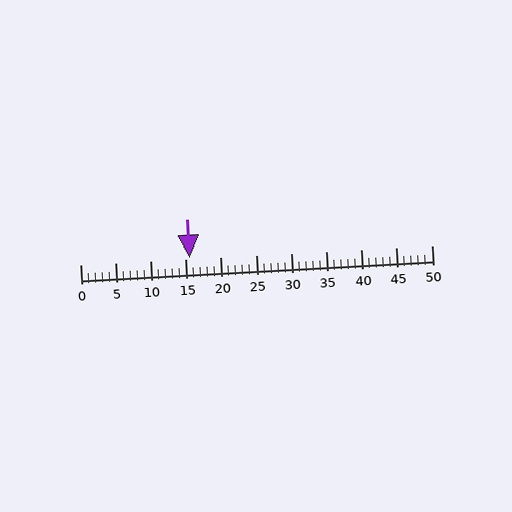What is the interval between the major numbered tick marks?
The major tick marks are spaced 5 units apart.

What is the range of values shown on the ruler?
The ruler shows values from 0 to 50.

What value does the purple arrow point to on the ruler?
The purple arrow points to approximately 16.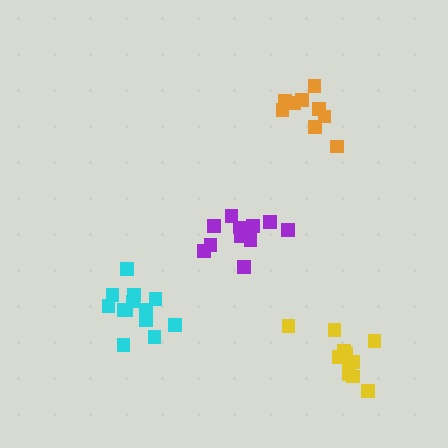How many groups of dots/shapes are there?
There are 4 groups.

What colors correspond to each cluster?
The clusters are colored: yellow, purple, orange, cyan.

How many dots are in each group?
Group 1: 11 dots, Group 2: 11 dots, Group 3: 9 dots, Group 4: 13 dots (44 total).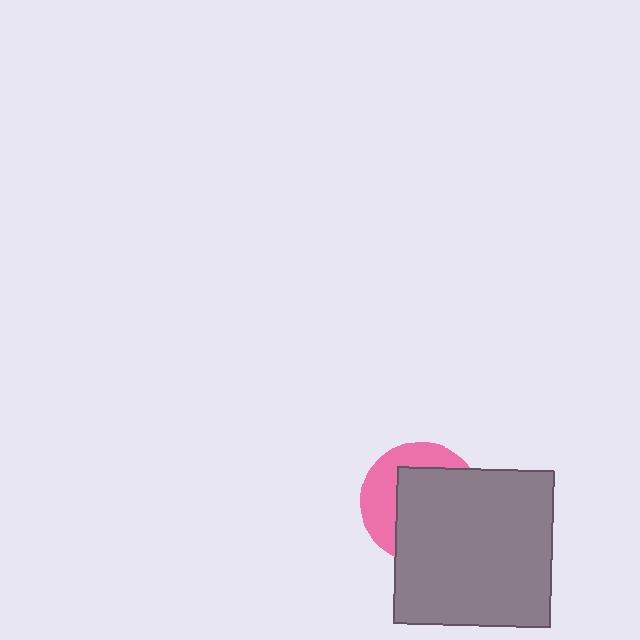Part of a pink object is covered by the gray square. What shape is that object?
It is a circle.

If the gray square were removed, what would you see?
You would see the complete pink circle.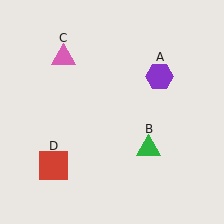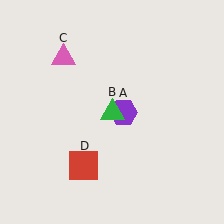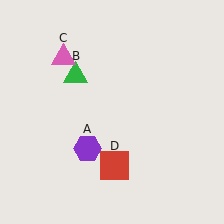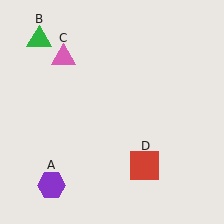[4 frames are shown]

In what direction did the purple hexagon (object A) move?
The purple hexagon (object A) moved down and to the left.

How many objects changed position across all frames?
3 objects changed position: purple hexagon (object A), green triangle (object B), red square (object D).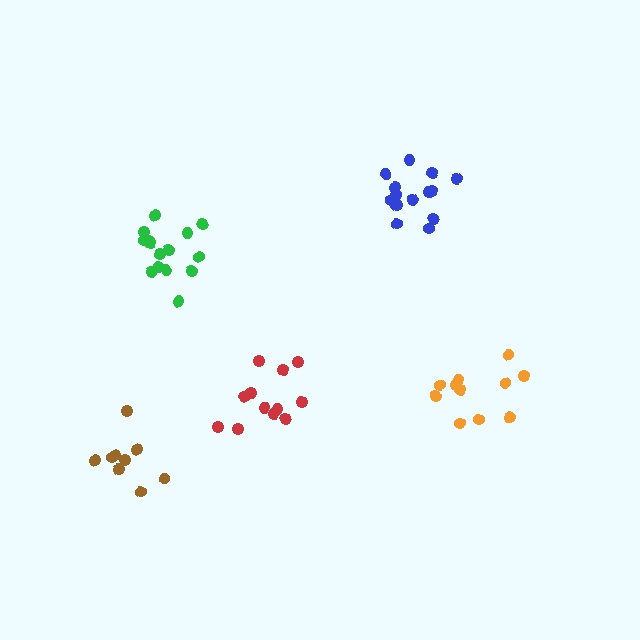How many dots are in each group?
Group 1: 15 dots, Group 2: 12 dots, Group 3: 9 dots, Group 4: 15 dots, Group 5: 11 dots (62 total).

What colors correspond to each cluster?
The clusters are colored: green, red, brown, blue, orange.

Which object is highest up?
The blue cluster is topmost.